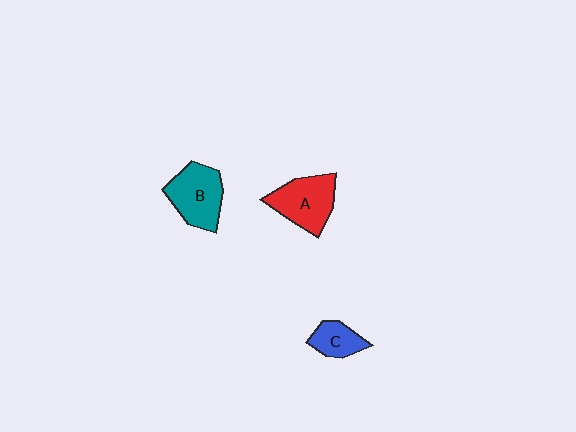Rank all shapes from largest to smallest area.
From largest to smallest: B (teal), A (red), C (blue).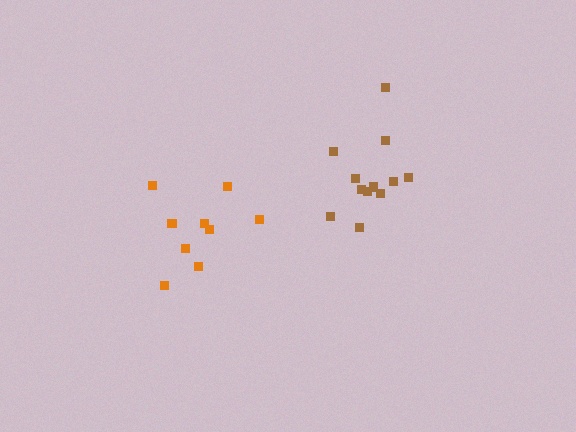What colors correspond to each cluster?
The clusters are colored: orange, brown.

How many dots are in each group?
Group 1: 9 dots, Group 2: 12 dots (21 total).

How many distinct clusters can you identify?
There are 2 distinct clusters.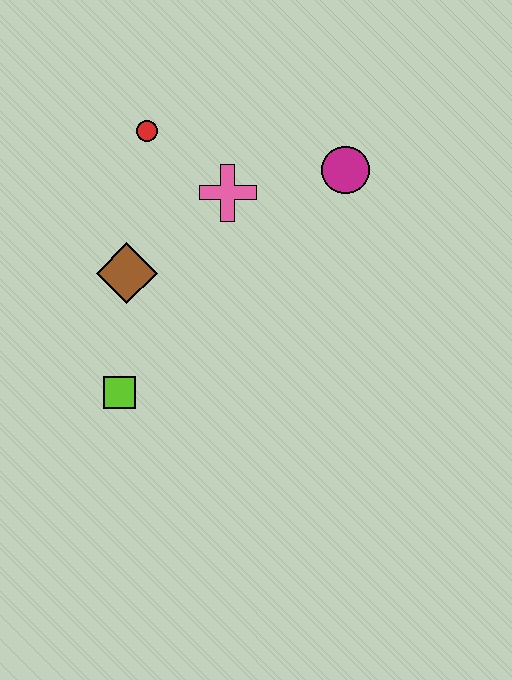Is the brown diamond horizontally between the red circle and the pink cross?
No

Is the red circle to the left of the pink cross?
Yes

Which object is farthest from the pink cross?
The lime square is farthest from the pink cross.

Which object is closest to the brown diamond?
The lime square is closest to the brown diamond.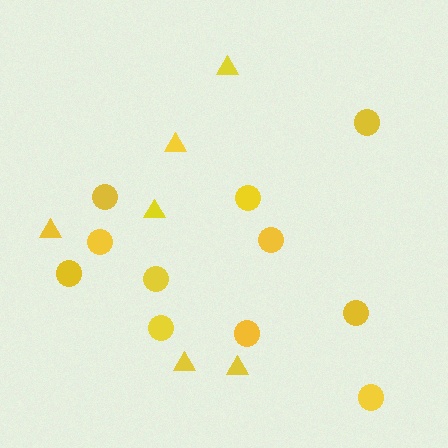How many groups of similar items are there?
There are 2 groups: one group of triangles (6) and one group of circles (11).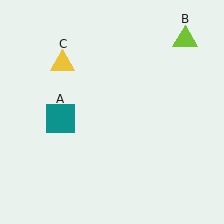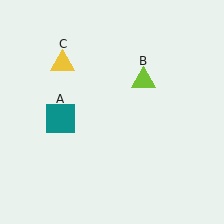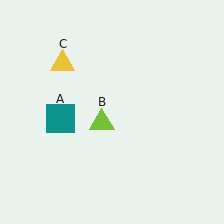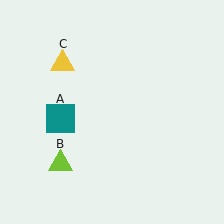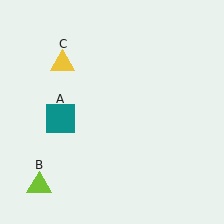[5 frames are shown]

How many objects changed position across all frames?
1 object changed position: lime triangle (object B).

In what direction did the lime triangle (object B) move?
The lime triangle (object B) moved down and to the left.